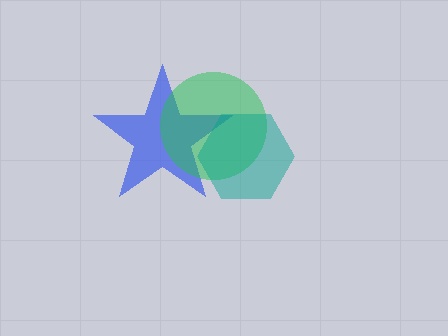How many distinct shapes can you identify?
There are 3 distinct shapes: a blue star, a green circle, a teal hexagon.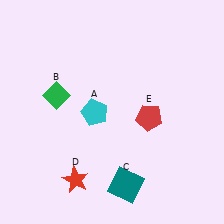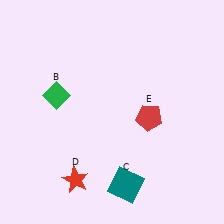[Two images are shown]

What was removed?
The cyan pentagon (A) was removed in Image 2.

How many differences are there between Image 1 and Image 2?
There is 1 difference between the two images.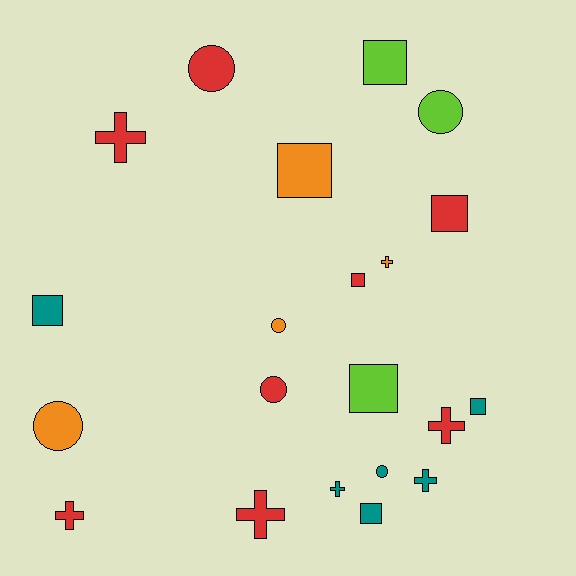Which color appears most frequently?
Red, with 8 objects.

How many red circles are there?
There are 2 red circles.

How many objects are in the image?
There are 21 objects.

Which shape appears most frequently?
Square, with 8 objects.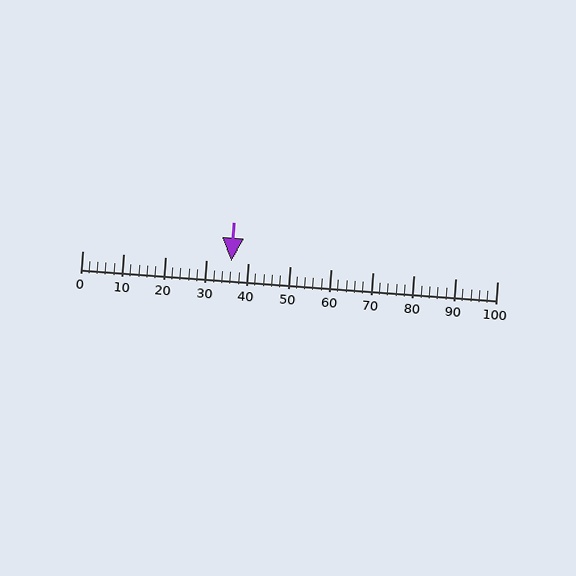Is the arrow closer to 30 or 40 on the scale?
The arrow is closer to 40.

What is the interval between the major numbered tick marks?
The major tick marks are spaced 10 units apart.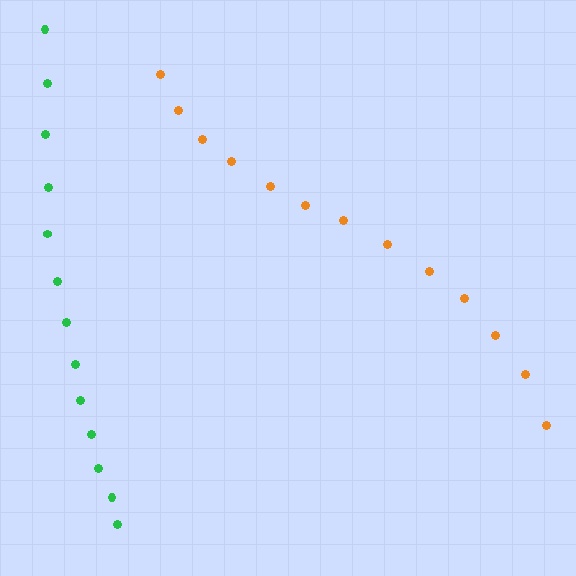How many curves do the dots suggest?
There are 2 distinct paths.